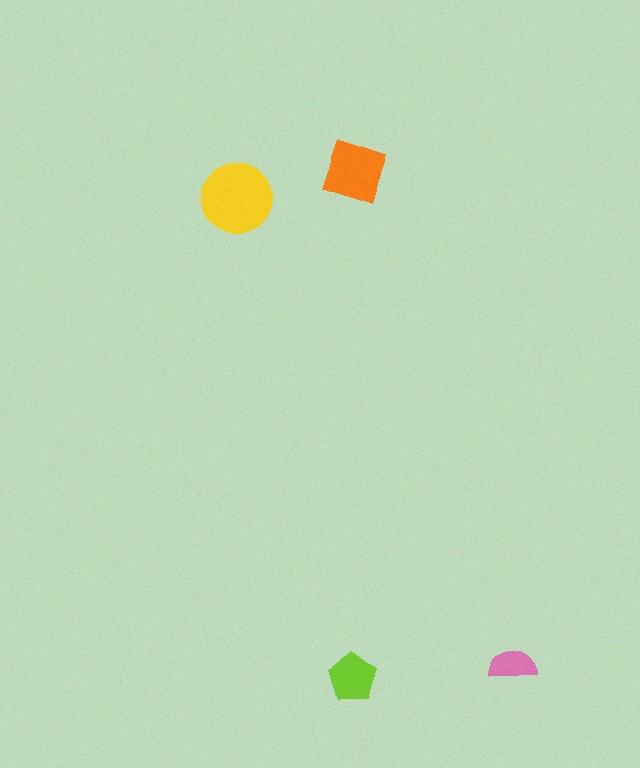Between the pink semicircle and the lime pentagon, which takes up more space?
The lime pentagon.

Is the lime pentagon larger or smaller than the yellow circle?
Smaller.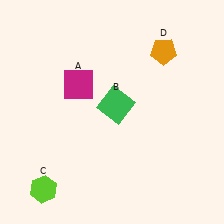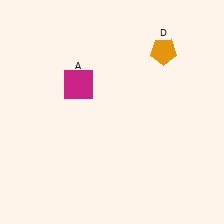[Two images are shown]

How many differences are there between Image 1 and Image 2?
There are 2 differences between the two images.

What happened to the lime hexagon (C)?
The lime hexagon (C) was removed in Image 2. It was in the bottom-left area of Image 1.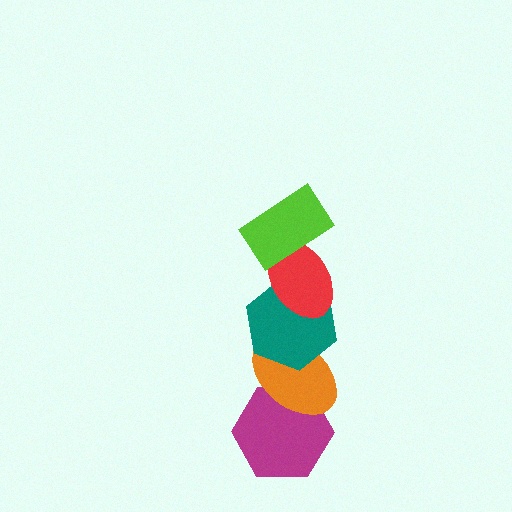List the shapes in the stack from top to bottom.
From top to bottom: the lime rectangle, the red ellipse, the teal hexagon, the orange ellipse, the magenta hexagon.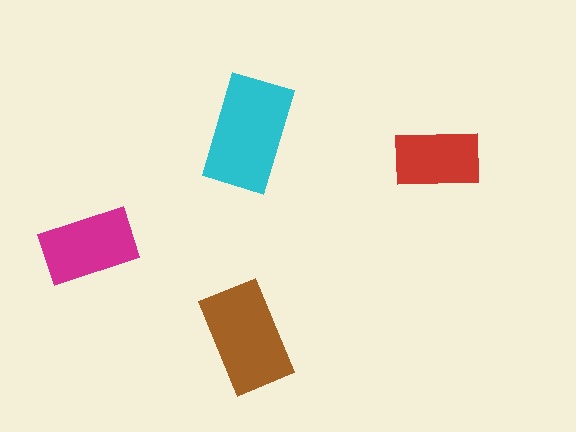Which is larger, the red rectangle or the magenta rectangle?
The magenta one.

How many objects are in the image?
There are 4 objects in the image.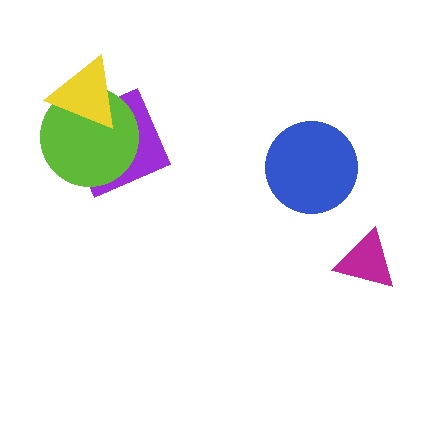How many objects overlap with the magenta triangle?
0 objects overlap with the magenta triangle.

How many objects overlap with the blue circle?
0 objects overlap with the blue circle.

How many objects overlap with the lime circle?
2 objects overlap with the lime circle.